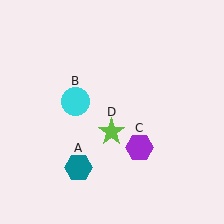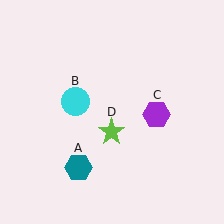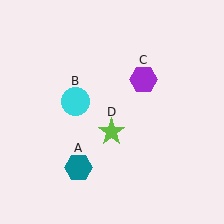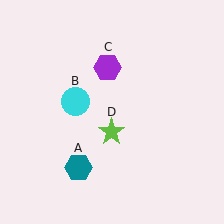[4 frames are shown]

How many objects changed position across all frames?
1 object changed position: purple hexagon (object C).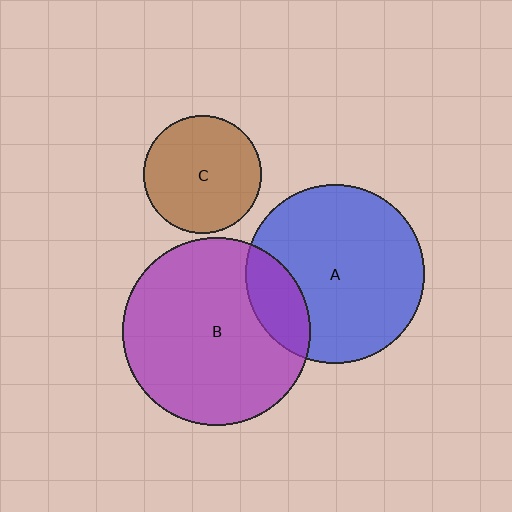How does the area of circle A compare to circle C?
Approximately 2.3 times.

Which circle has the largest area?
Circle B (purple).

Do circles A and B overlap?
Yes.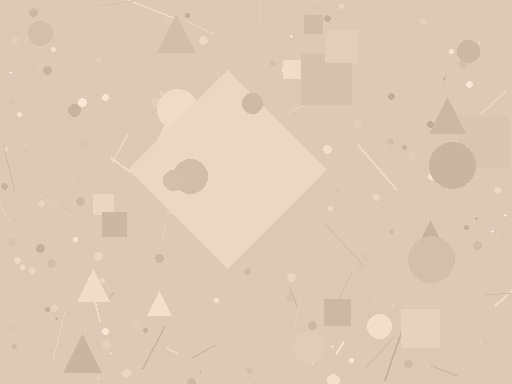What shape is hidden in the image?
A diamond is hidden in the image.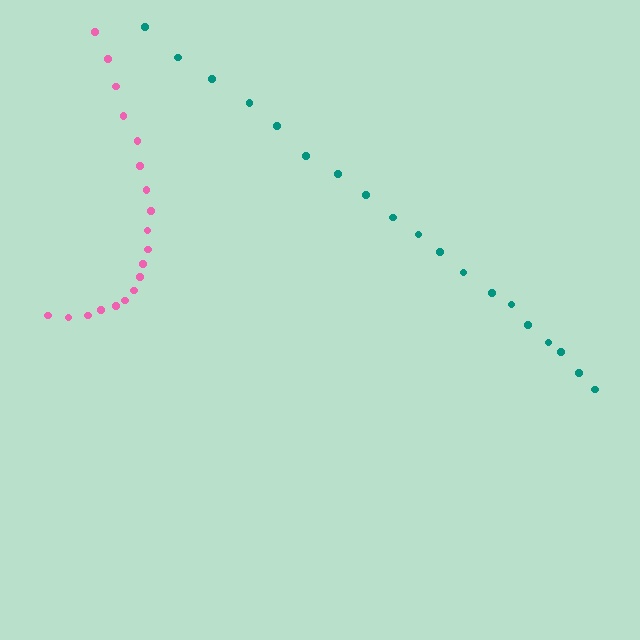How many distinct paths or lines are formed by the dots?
There are 2 distinct paths.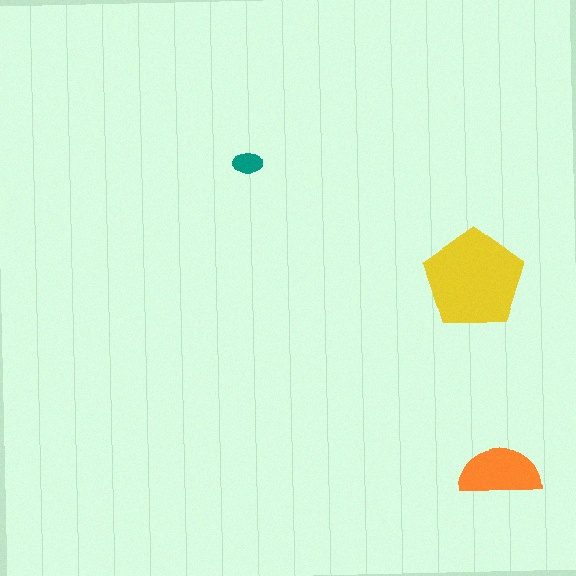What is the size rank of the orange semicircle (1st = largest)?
2nd.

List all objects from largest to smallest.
The yellow pentagon, the orange semicircle, the teal ellipse.